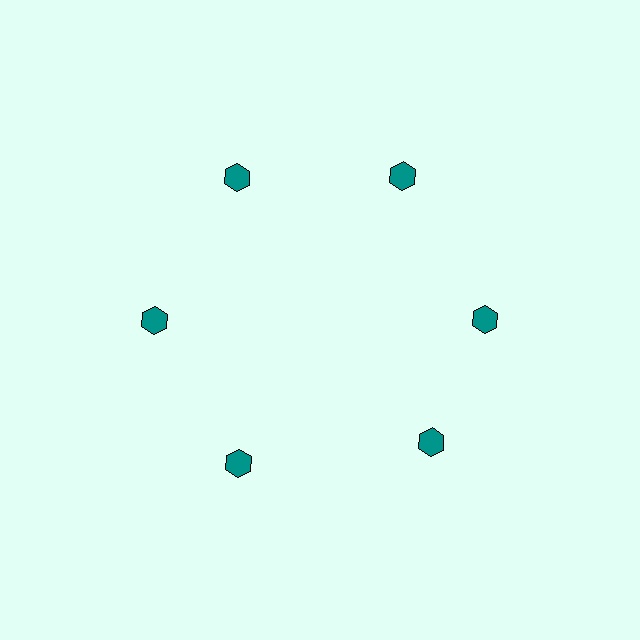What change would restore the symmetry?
The symmetry would be restored by rotating it back into even spacing with its neighbors so that all 6 hexagons sit at equal angles and equal distance from the center.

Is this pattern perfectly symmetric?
No. The 6 teal hexagons are arranged in a ring, but one element near the 5 o'clock position is rotated out of alignment along the ring, breaking the 6-fold rotational symmetry.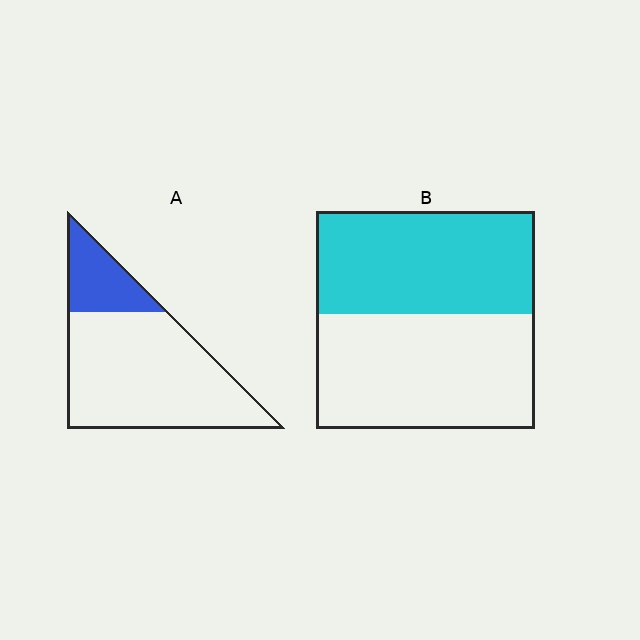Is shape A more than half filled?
No.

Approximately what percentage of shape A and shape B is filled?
A is approximately 20% and B is approximately 45%.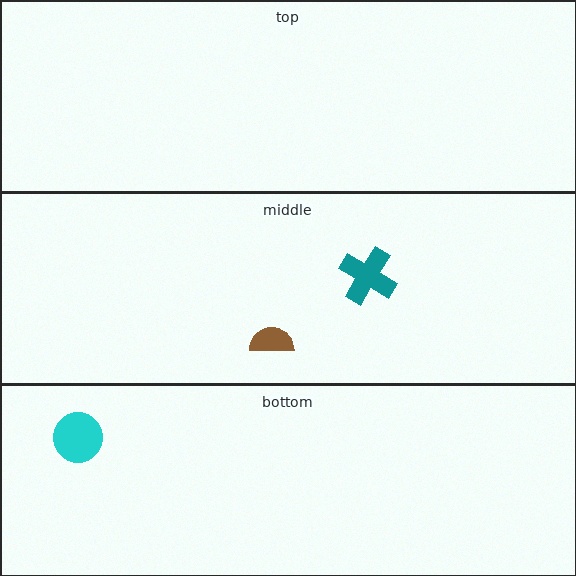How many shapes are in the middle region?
2.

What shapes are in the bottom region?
The cyan circle.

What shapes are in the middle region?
The brown semicircle, the teal cross.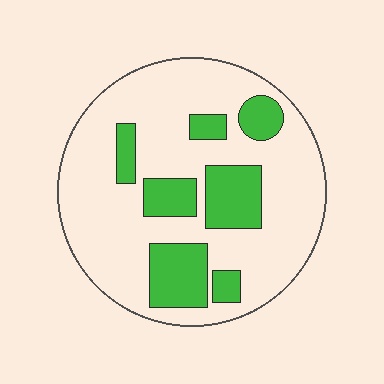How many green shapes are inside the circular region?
7.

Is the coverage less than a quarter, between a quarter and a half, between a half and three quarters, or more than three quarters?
Between a quarter and a half.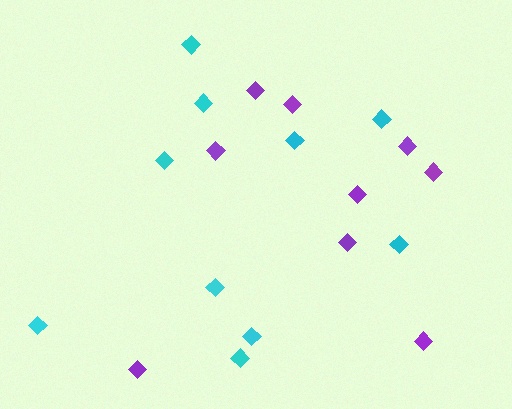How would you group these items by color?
There are 2 groups: one group of purple diamonds (9) and one group of cyan diamonds (10).